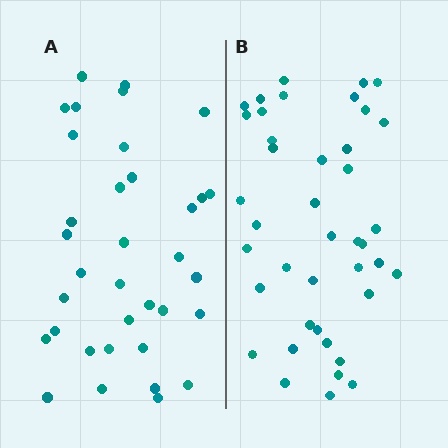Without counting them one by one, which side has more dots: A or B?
Region B (the right region) has more dots.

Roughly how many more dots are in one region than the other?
Region B has about 6 more dots than region A.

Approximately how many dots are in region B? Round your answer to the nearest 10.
About 40 dots. (The exact count is 41, which rounds to 40.)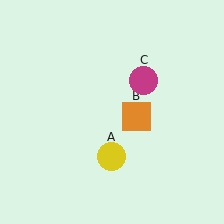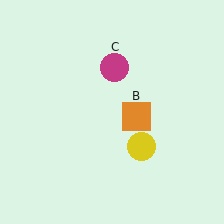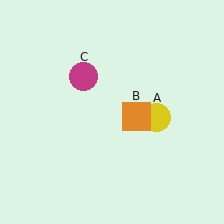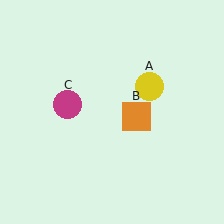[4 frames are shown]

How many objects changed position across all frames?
2 objects changed position: yellow circle (object A), magenta circle (object C).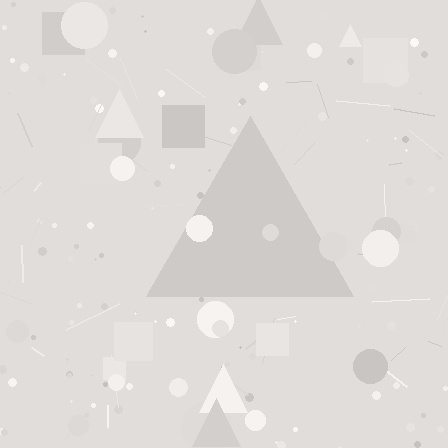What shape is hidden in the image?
A triangle is hidden in the image.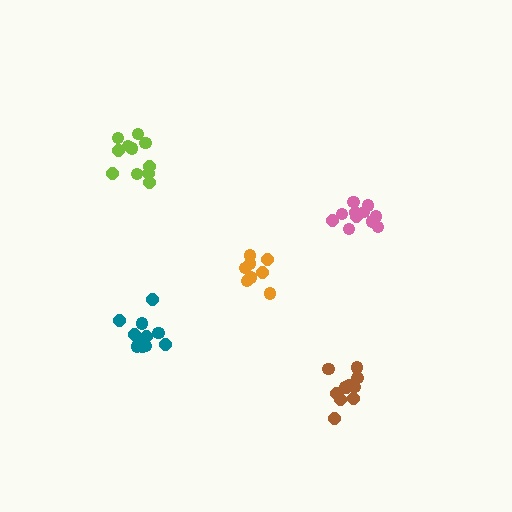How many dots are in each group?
Group 1: 11 dots, Group 2: 9 dots, Group 3: 11 dots, Group 4: 11 dots, Group 5: 11 dots (53 total).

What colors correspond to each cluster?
The clusters are colored: teal, orange, pink, brown, lime.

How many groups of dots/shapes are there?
There are 5 groups.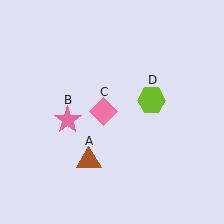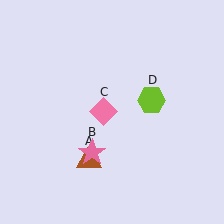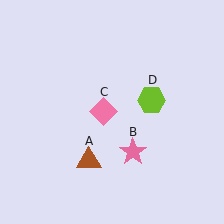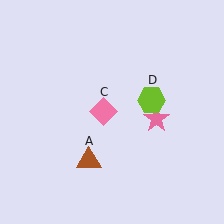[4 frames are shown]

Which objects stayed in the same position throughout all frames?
Brown triangle (object A) and pink diamond (object C) and lime hexagon (object D) remained stationary.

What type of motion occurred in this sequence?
The pink star (object B) rotated counterclockwise around the center of the scene.